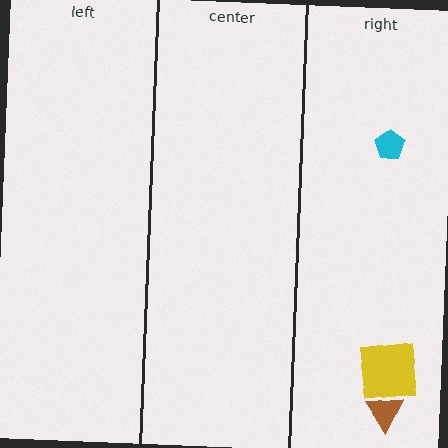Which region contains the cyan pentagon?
The right region.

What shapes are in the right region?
The yellow square, the brown triangle, the cyan pentagon.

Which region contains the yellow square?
The right region.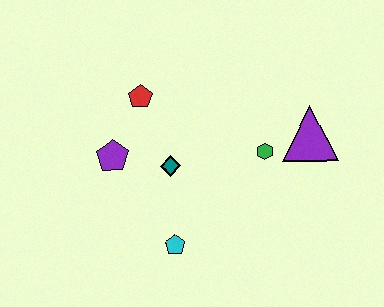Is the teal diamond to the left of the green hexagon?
Yes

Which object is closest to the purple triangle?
The green hexagon is closest to the purple triangle.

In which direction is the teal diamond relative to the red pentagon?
The teal diamond is below the red pentagon.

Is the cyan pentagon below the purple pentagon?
Yes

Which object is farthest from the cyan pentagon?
The purple triangle is farthest from the cyan pentagon.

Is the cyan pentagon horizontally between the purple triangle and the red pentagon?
Yes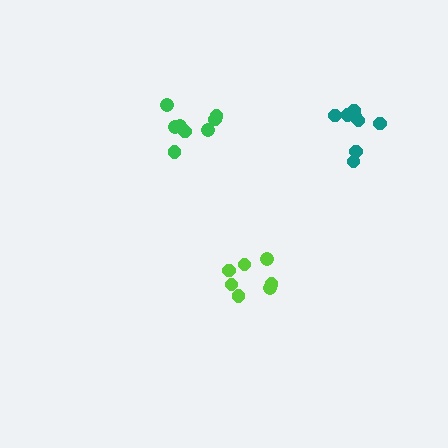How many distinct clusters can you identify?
There are 3 distinct clusters.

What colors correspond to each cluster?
The clusters are colored: lime, teal, green.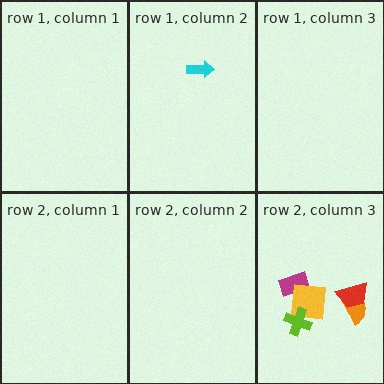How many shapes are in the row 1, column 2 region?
1.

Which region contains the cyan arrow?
The row 1, column 2 region.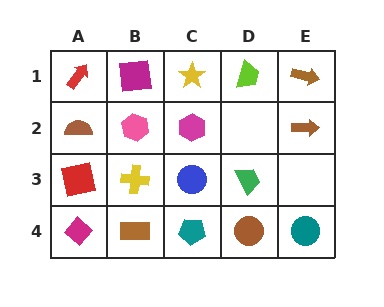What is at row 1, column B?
A magenta square.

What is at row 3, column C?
A blue circle.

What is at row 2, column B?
A pink hexagon.